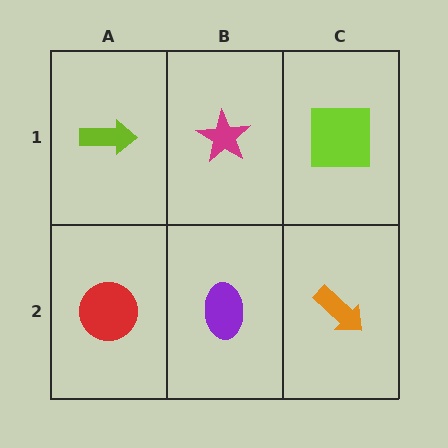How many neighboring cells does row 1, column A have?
2.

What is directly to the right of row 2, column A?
A purple ellipse.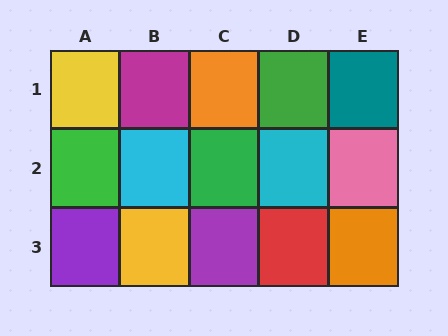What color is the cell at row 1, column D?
Green.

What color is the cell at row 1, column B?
Magenta.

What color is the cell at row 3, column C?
Purple.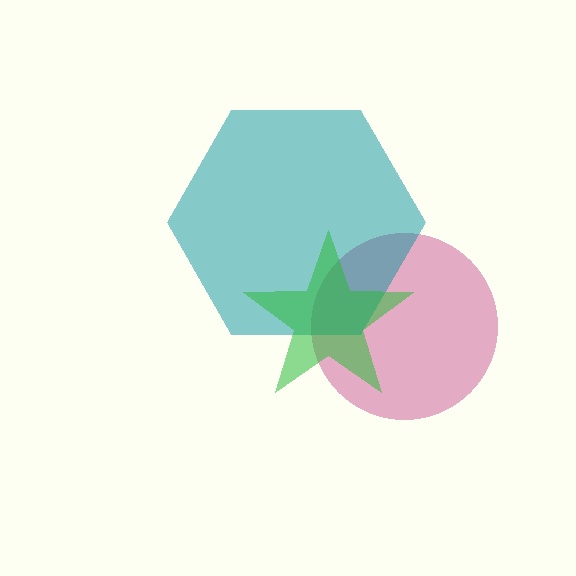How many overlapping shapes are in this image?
There are 3 overlapping shapes in the image.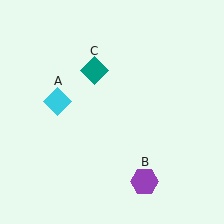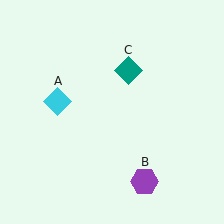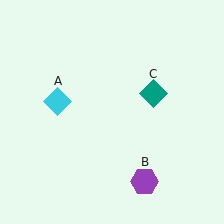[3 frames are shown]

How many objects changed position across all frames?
1 object changed position: teal diamond (object C).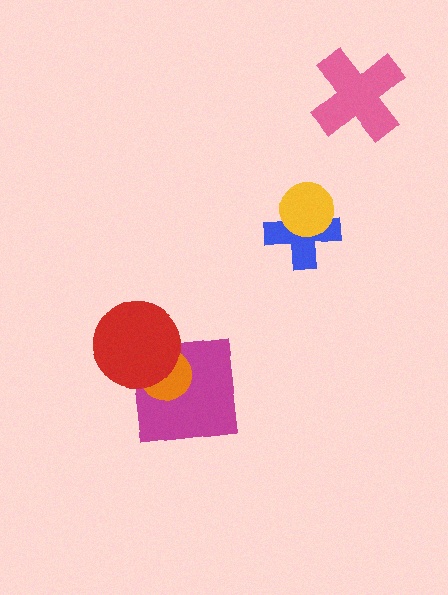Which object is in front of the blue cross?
The yellow circle is in front of the blue cross.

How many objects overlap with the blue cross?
1 object overlaps with the blue cross.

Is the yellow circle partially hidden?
No, no other shape covers it.